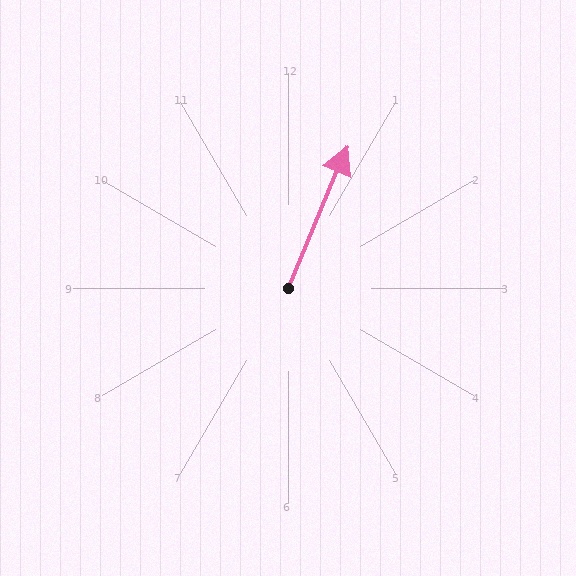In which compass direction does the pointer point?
Northeast.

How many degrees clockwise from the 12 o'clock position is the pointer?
Approximately 23 degrees.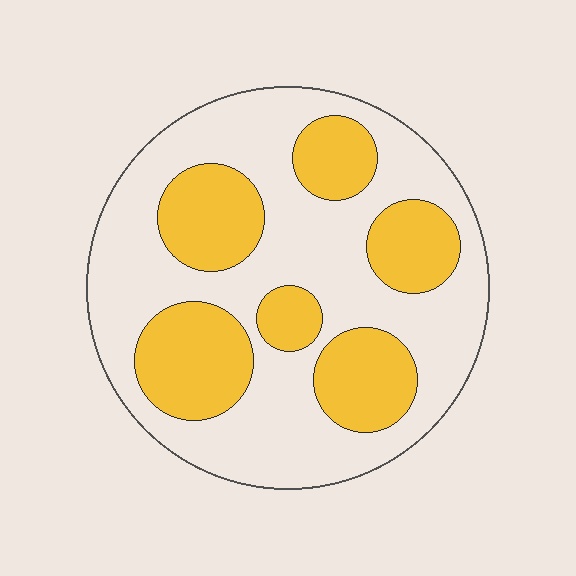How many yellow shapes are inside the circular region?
6.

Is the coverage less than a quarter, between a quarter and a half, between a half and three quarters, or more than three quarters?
Between a quarter and a half.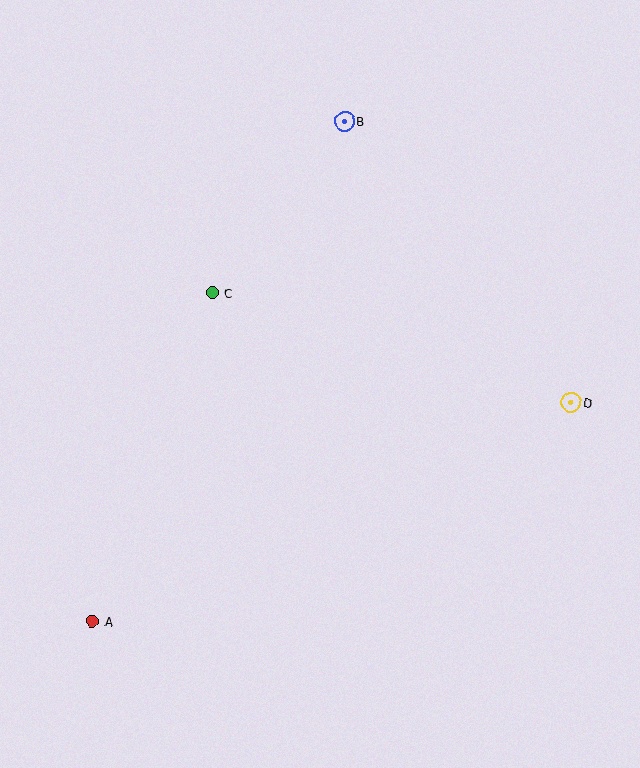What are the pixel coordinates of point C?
Point C is at (213, 293).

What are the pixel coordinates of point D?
Point D is at (571, 403).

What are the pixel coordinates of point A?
Point A is at (92, 621).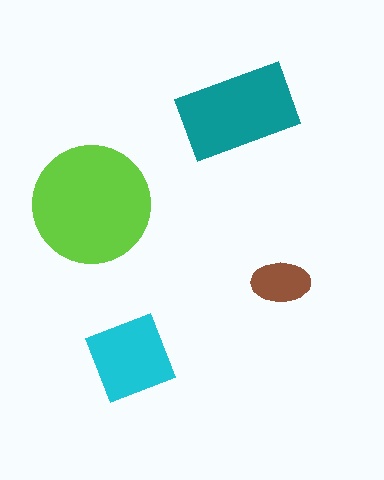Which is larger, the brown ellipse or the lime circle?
The lime circle.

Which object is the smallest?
The brown ellipse.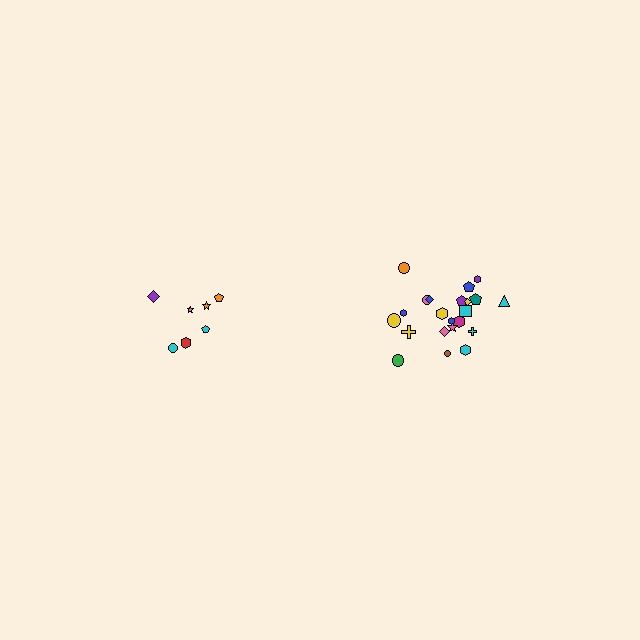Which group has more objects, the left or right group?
The right group.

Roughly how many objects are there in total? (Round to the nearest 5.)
Roughly 30 objects in total.